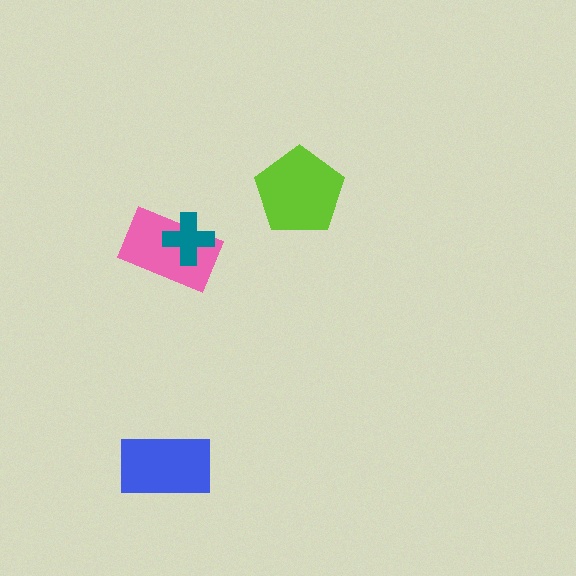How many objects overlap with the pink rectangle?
1 object overlaps with the pink rectangle.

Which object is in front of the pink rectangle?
The teal cross is in front of the pink rectangle.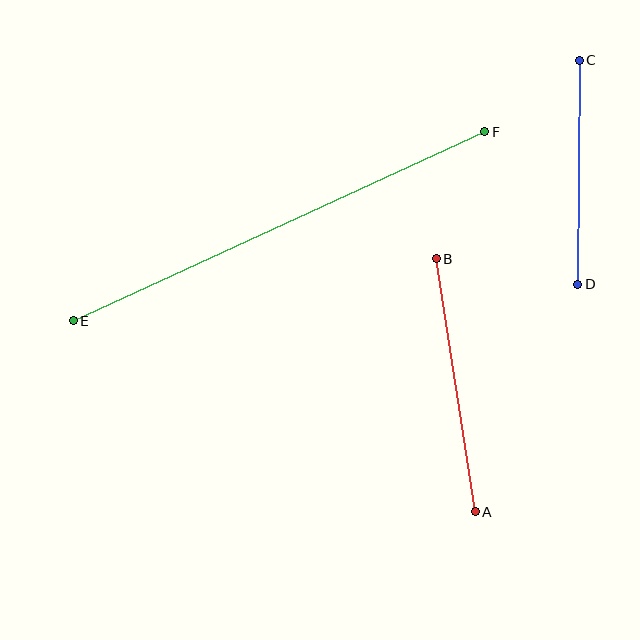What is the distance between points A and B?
The distance is approximately 256 pixels.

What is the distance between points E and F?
The distance is approximately 453 pixels.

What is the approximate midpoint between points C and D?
The midpoint is at approximately (578, 172) pixels.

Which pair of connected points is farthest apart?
Points E and F are farthest apart.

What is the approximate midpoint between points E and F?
The midpoint is at approximately (279, 226) pixels.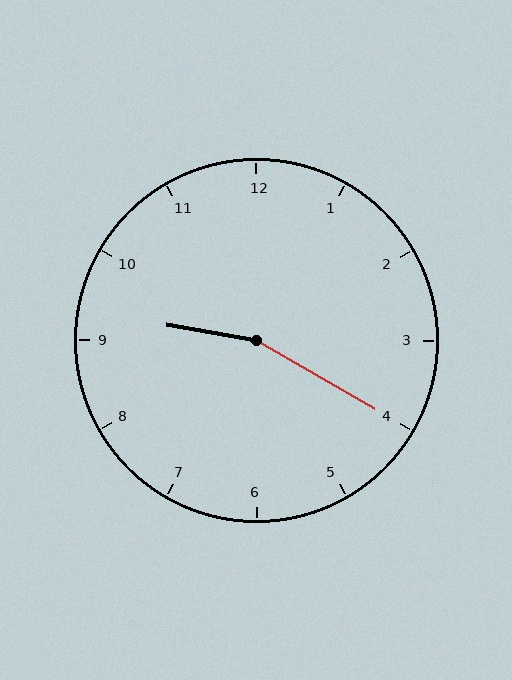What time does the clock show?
9:20.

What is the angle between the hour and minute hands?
Approximately 160 degrees.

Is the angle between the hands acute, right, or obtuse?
It is obtuse.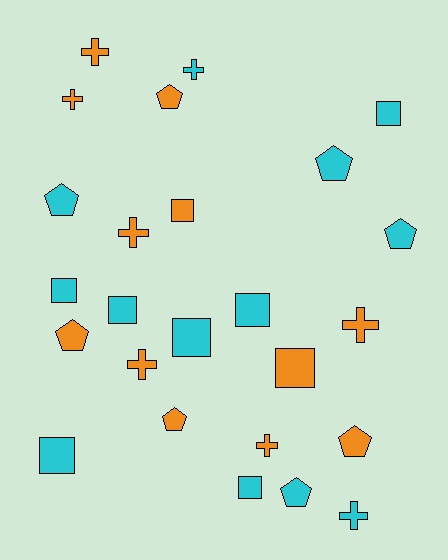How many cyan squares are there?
There are 7 cyan squares.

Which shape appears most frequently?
Square, with 9 objects.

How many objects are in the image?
There are 25 objects.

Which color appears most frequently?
Cyan, with 13 objects.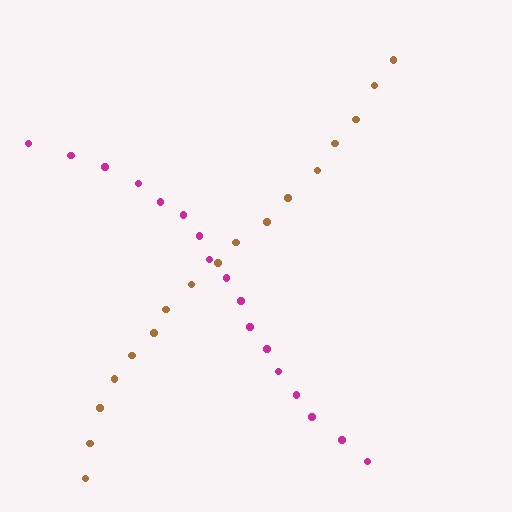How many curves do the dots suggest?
There are 2 distinct paths.